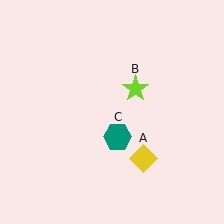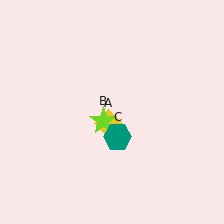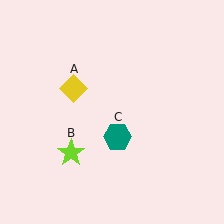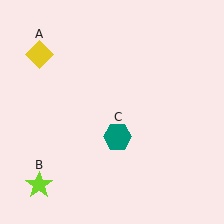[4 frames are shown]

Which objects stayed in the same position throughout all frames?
Teal hexagon (object C) remained stationary.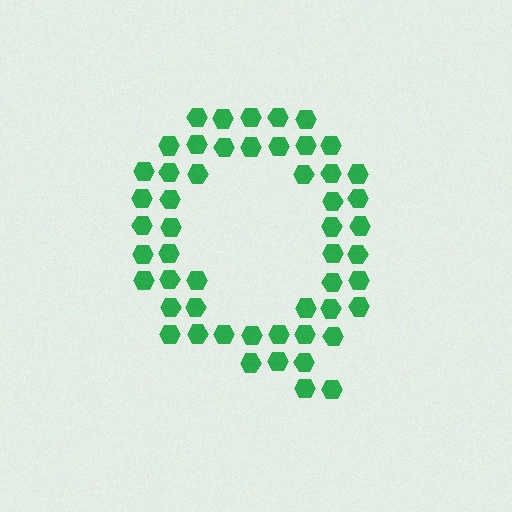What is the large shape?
The large shape is the letter Q.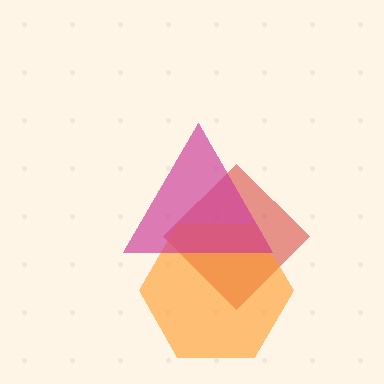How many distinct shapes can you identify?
There are 3 distinct shapes: a red diamond, an orange hexagon, a magenta triangle.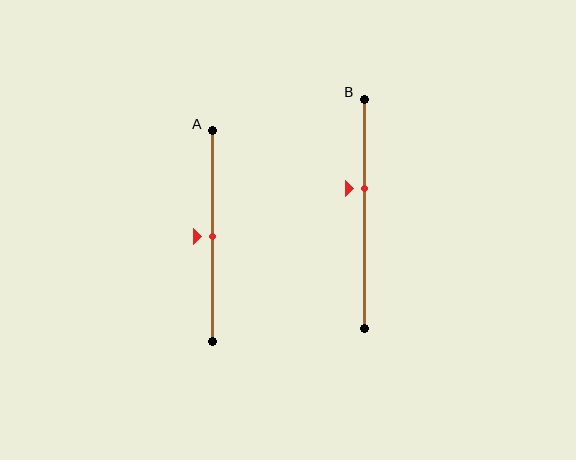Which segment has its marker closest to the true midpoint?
Segment A has its marker closest to the true midpoint.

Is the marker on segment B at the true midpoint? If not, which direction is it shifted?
No, the marker on segment B is shifted upward by about 11% of the segment length.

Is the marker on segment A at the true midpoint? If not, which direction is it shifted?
Yes, the marker on segment A is at the true midpoint.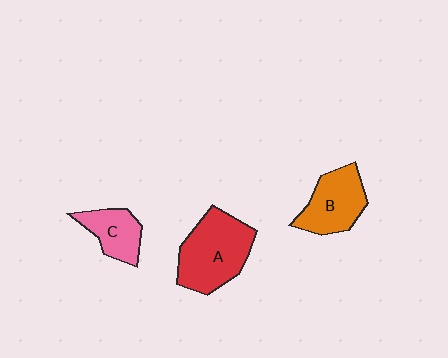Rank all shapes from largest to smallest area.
From largest to smallest: A (red), B (orange), C (pink).